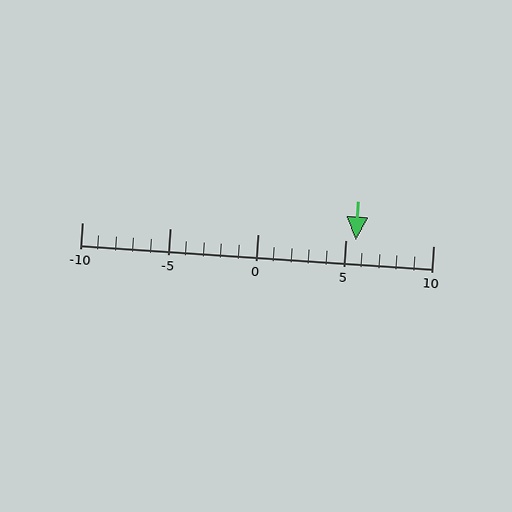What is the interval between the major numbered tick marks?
The major tick marks are spaced 5 units apart.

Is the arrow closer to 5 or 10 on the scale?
The arrow is closer to 5.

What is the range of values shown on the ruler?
The ruler shows values from -10 to 10.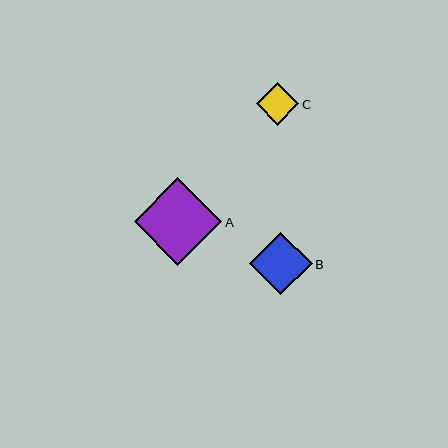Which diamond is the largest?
Diamond A is the largest with a size of approximately 88 pixels.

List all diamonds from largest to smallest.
From largest to smallest: A, B, C.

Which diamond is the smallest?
Diamond C is the smallest with a size of approximately 42 pixels.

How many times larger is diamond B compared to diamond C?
Diamond B is approximately 1.5 times the size of diamond C.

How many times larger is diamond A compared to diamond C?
Diamond A is approximately 2.1 times the size of diamond C.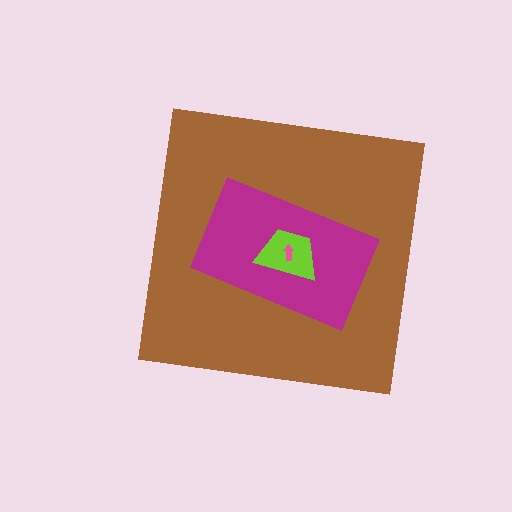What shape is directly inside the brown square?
The magenta rectangle.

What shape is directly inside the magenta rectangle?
The lime trapezoid.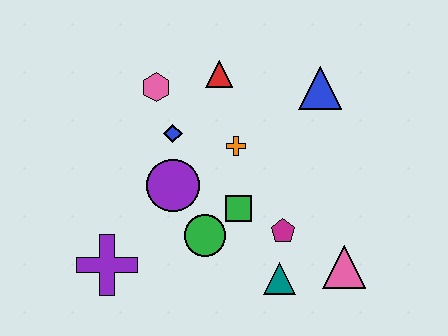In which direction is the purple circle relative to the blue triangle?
The purple circle is to the left of the blue triangle.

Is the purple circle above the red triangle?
No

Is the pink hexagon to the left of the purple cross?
No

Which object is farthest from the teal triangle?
The pink hexagon is farthest from the teal triangle.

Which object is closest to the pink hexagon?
The blue diamond is closest to the pink hexagon.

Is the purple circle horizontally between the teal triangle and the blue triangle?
No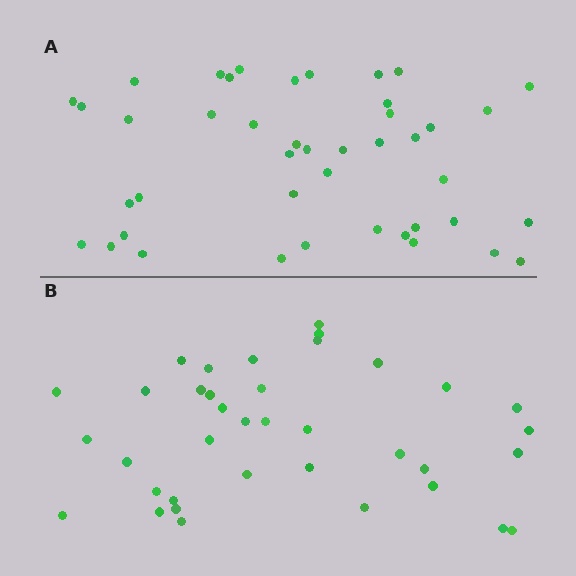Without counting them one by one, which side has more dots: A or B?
Region A (the top region) has more dots.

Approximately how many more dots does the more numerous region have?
Region A has about 6 more dots than region B.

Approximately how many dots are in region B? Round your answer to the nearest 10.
About 40 dots. (The exact count is 37, which rounds to 40.)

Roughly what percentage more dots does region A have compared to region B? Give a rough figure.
About 15% more.